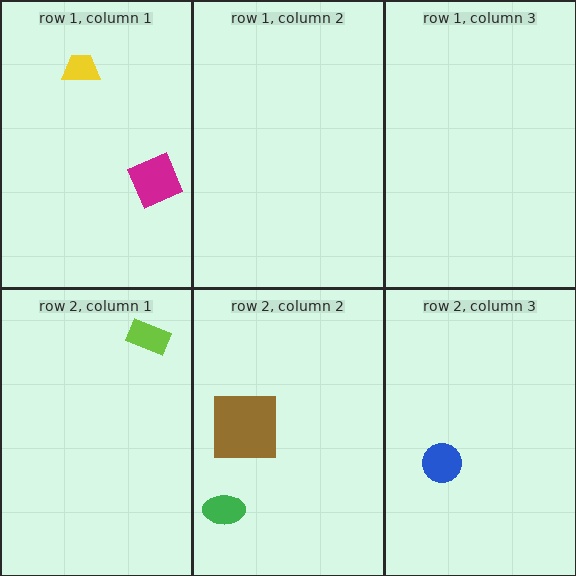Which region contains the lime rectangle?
The row 2, column 1 region.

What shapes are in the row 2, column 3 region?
The blue circle.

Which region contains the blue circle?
The row 2, column 3 region.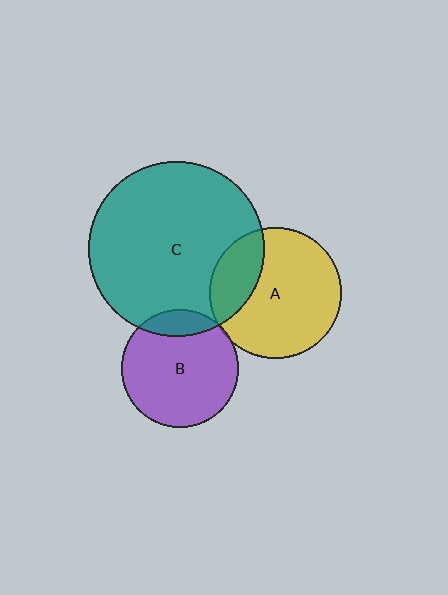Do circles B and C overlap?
Yes.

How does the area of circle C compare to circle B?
Approximately 2.2 times.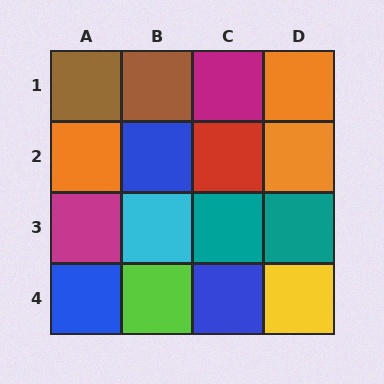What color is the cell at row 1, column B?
Brown.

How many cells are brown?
2 cells are brown.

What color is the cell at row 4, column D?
Yellow.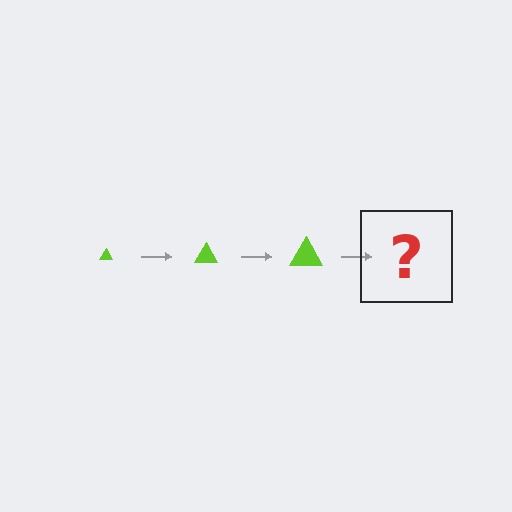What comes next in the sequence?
The next element should be a lime triangle, larger than the previous one.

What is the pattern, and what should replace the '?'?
The pattern is that the triangle gets progressively larger each step. The '?' should be a lime triangle, larger than the previous one.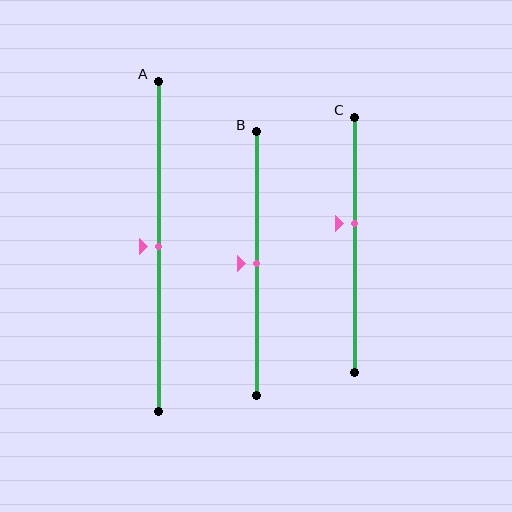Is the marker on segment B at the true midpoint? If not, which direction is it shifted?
Yes, the marker on segment B is at the true midpoint.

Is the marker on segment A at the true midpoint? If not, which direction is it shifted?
Yes, the marker on segment A is at the true midpoint.